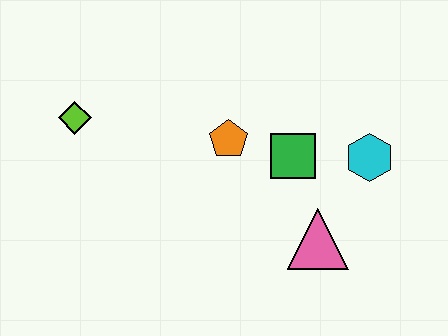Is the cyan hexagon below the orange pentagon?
Yes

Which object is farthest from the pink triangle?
The lime diamond is farthest from the pink triangle.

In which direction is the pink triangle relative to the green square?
The pink triangle is below the green square.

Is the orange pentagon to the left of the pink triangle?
Yes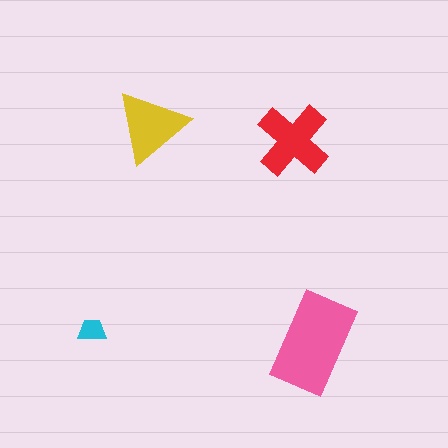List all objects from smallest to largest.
The cyan trapezoid, the yellow triangle, the red cross, the pink rectangle.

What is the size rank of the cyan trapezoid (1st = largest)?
4th.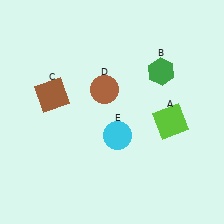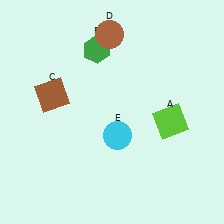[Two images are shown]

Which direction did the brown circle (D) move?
The brown circle (D) moved up.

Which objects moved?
The objects that moved are: the green hexagon (B), the brown circle (D).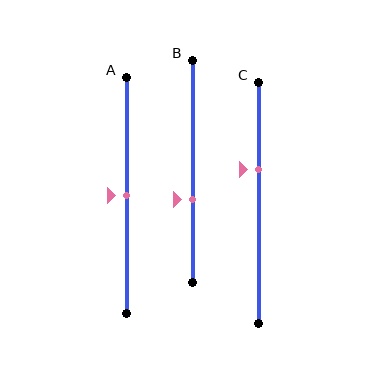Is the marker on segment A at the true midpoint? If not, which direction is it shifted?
Yes, the marker on segment A is at the true midpoint.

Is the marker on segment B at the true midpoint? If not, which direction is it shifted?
No, the marker on segment B is shifted downward by about 13% of the segment length.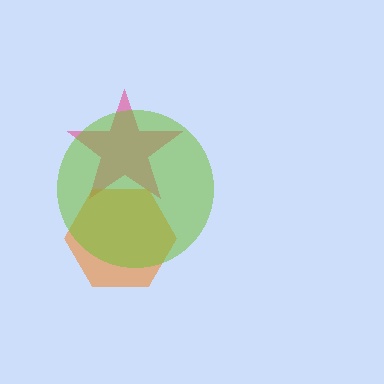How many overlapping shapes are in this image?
There are 3 overlapping shapes in the image.